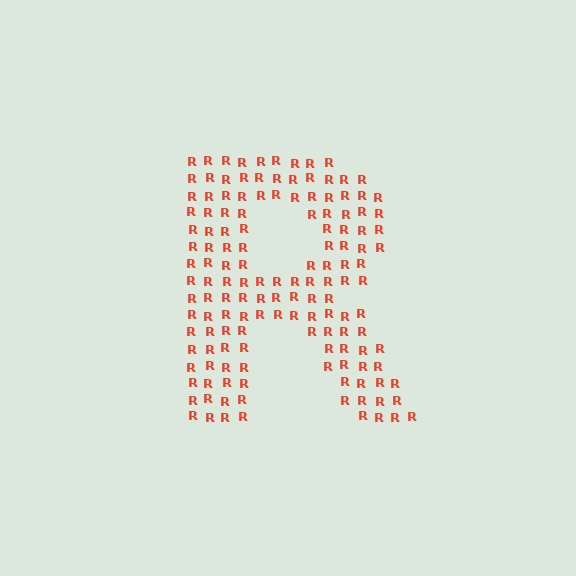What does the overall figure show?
The overall figure shows the letter R.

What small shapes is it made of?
It is made of small letter R's.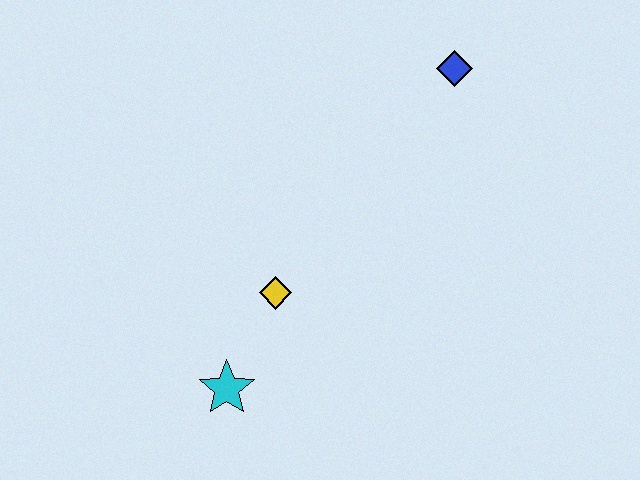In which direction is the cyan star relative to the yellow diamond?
The cyan star is below the yellow diamond.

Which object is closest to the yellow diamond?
The cyan star is closest to the yellow diamond.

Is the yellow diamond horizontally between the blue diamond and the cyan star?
Yes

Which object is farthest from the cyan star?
The blue diamond is farthest from the cyan star.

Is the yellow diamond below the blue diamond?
Yes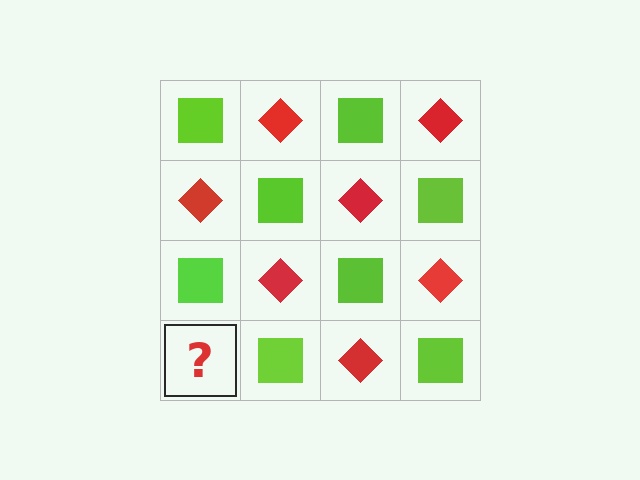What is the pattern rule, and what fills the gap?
The rule is that it alternates lime square and red diamond in a checkerboard pattern. The gap should be filled with a red diamond.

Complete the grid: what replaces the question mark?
The question mark should be replaced with a red diamond.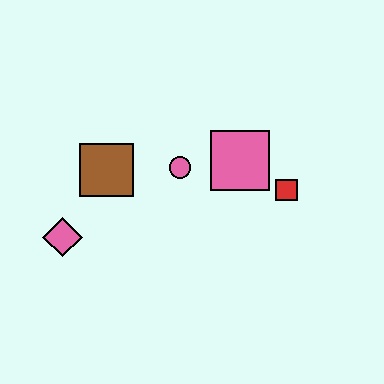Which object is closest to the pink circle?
The pink square is closest to the pink circle.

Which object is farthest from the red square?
The pink diamond is farthest from the red square.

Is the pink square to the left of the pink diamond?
No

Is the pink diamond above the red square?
No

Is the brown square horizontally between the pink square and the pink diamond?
Yes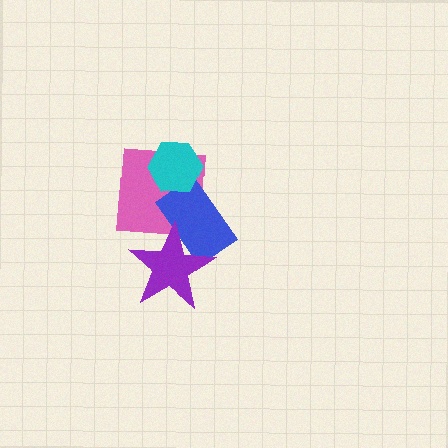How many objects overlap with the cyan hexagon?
2 objects overlap with the cyan hexagon.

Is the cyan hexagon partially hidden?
No, no other shape covers it.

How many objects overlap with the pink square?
3 objects overlap with the pink square.